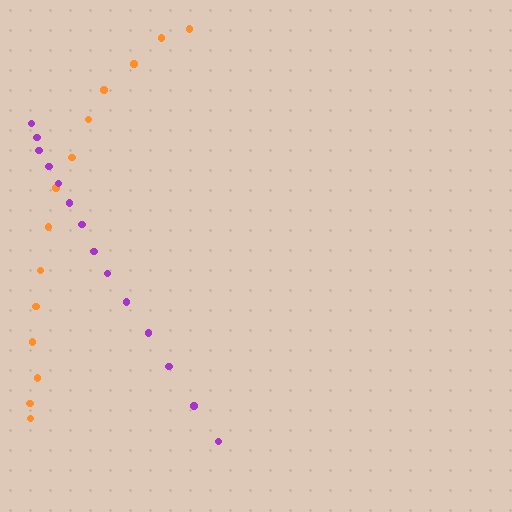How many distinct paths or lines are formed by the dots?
There are 2 distinct paths.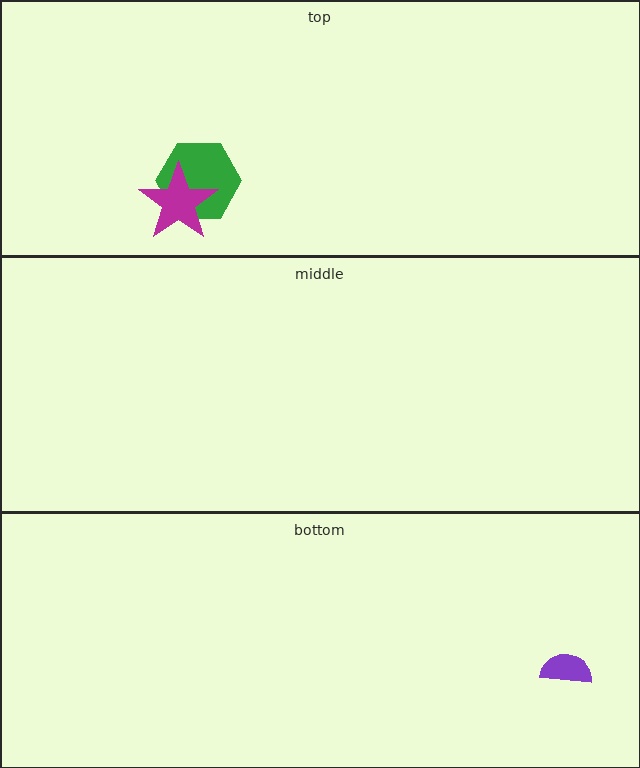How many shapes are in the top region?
2.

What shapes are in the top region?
The green hexagon, the magenta star.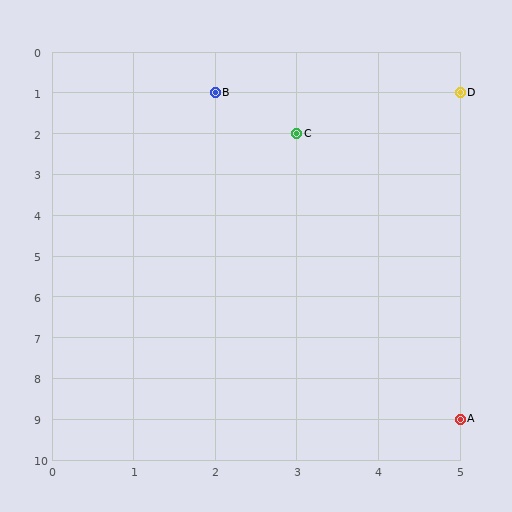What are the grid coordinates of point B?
Point B is at grid coordinates (2, 1).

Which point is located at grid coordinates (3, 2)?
Point C is at (3, 2).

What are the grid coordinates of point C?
Point C is at grid coordinates (3, 2).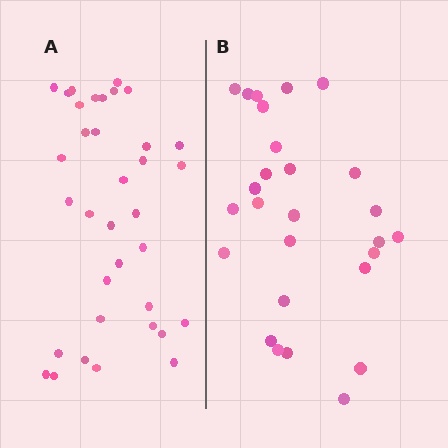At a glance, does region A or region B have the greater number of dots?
Region A (the left region) has more dots.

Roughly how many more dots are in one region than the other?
Region A has roughly 8 or so more dots than region B.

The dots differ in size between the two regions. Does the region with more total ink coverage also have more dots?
No. Region B has more total ink coverage because its dots are larger, but region A actually contains more individual dots. Total area can be misleading — the number of items is what matters here.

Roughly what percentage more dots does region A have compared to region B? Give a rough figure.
About 30% more.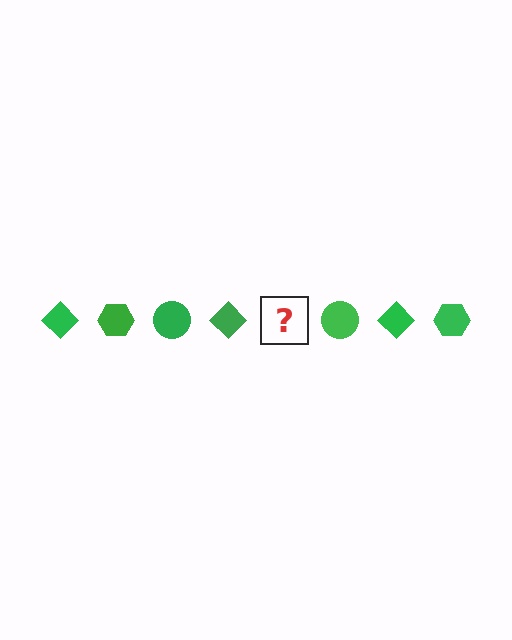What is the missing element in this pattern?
The missing element is a green hexagon.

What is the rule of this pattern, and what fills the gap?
The rule is that the pattern cycles through diamond, hexagon, circle shapes in green. The gap should be filled with a green hexagon.